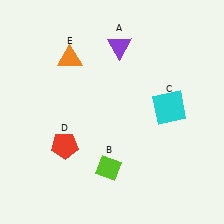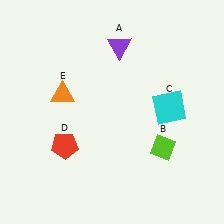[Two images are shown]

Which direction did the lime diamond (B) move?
The lime diamond (B) moved right.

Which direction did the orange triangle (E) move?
The orange triangle (E) moved down.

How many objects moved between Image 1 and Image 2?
2 objects moved between the two images.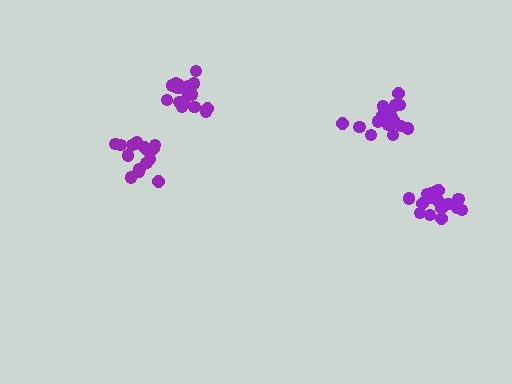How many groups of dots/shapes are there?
There are 4 groups.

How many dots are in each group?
Group 1: 17 dots, Group 2: 17 dots, Group 3: 19 dots, Group 4: 15 dots (68 total).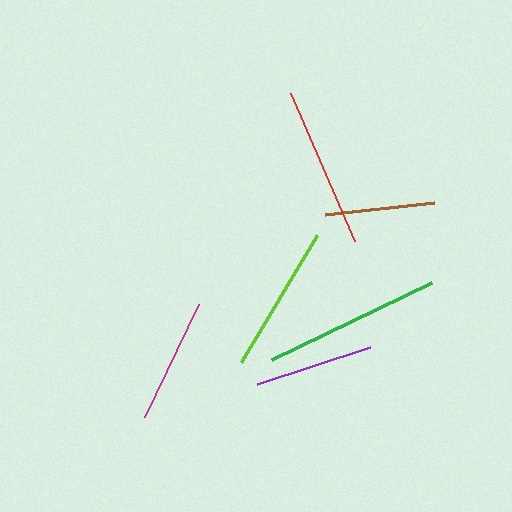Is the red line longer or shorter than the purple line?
The red line is longer than the purple line.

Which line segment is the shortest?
The brown line is the shortest at approximately 109 pixels.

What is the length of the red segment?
The red segment is approximately 162 pixels long.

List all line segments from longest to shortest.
From longest to shortest: green, red, lime, magenta, purple, brown.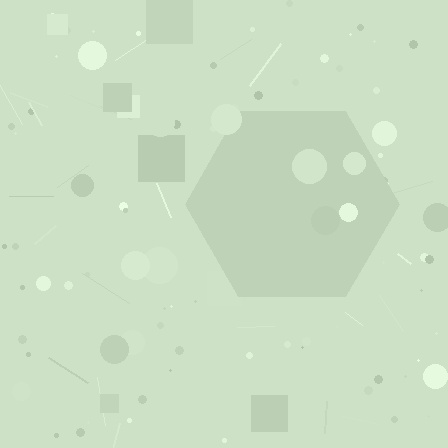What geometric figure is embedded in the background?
A hexagon is embedded in the background.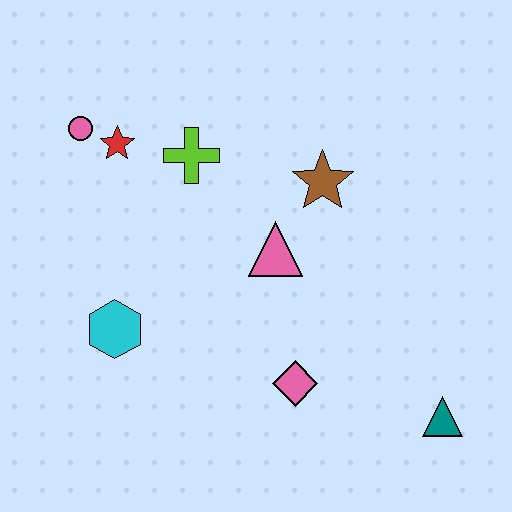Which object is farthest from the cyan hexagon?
The teal triangle is farthest from the cyan hexagon.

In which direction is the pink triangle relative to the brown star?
The pink triangle is below the brown star.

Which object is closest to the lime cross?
The red star is closest to the lime cross.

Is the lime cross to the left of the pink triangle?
Yes